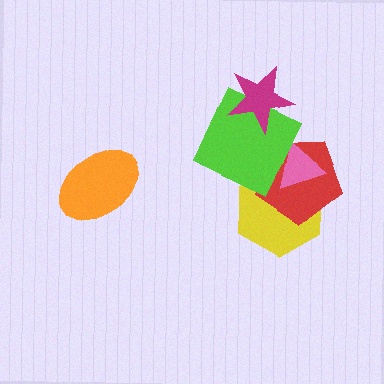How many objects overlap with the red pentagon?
3 objects overlap with the red pentagon.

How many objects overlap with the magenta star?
1 object overlaps with the magenta star.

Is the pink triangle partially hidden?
Yes, it is partially covered by another shape.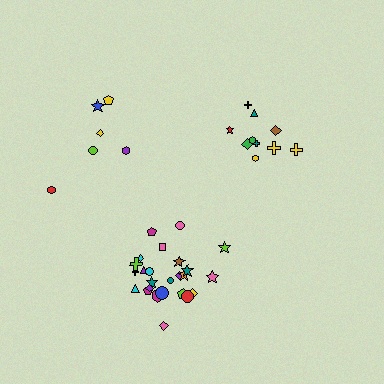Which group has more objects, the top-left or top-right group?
The top-right group.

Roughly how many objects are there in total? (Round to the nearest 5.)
Roughly 40 objects in total.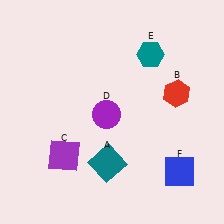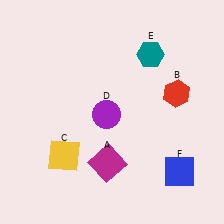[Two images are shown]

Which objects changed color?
A changed from teal to magenta. C changed from purple to yellow.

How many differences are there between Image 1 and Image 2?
There are 2 differences between the two images.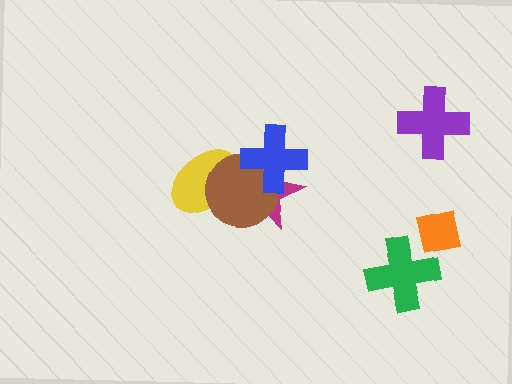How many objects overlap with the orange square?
1 object overlaps with the orange square.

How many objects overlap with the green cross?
1 object overlaps with the green cross.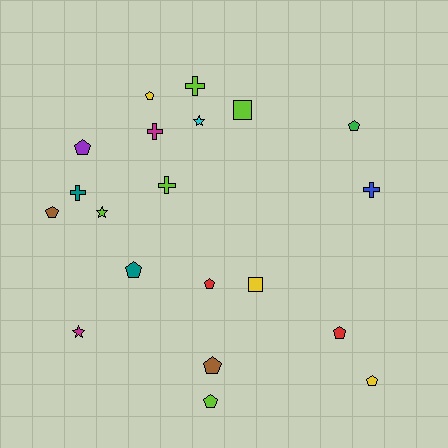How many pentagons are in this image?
There are 10 pentagons.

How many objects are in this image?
There are 20 objects.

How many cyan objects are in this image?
There is 1 cyan object.